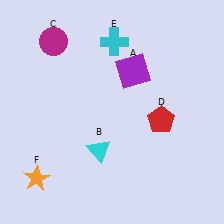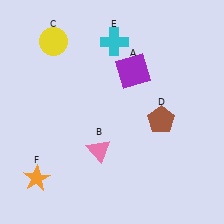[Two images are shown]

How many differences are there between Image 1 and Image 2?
There are 3 differences between the two images.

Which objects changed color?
B changed from cyan to pink. C changed from magenta to yellow. D changed from red to brown.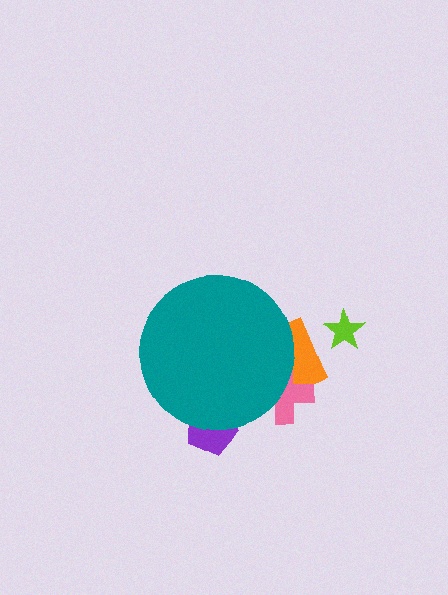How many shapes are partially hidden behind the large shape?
3 shapes are partially hidden.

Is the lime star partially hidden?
No, the lime star is fully visible.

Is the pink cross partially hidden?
Yes, the pink cross is partially hidden behind the teal circle.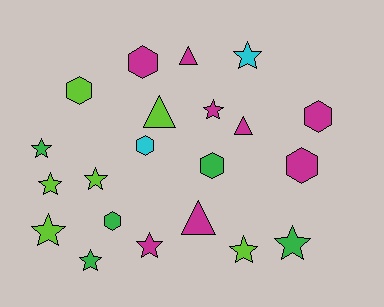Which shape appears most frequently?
Star, with 10 objects.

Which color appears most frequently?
Magenta, with 8 objects.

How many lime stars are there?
There are 4 lime stars.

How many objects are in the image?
There are 21 objects.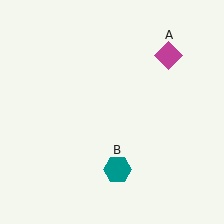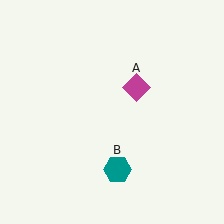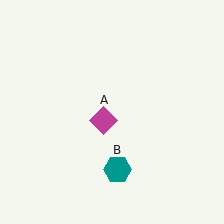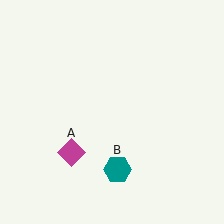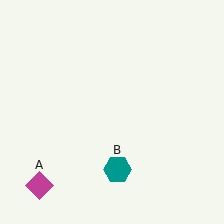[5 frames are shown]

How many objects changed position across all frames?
1 object changed position: magenta diamond (object A).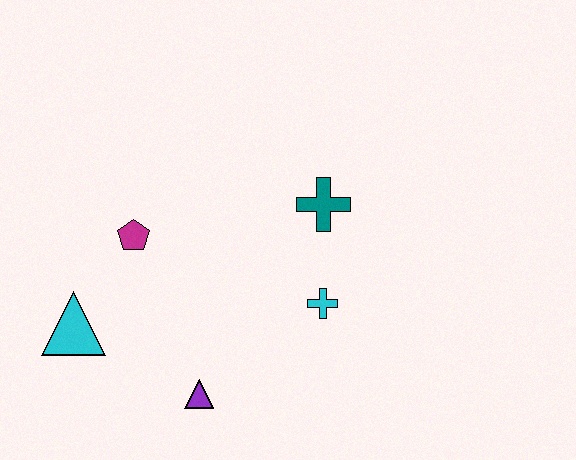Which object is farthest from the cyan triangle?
The teal cross is farthest from the cyan triangle.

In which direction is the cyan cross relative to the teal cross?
The cyan cross is below the teal cross.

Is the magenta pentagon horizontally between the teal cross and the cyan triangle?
Yes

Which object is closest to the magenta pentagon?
The cyan triangle is closest to the magenta pentagon.